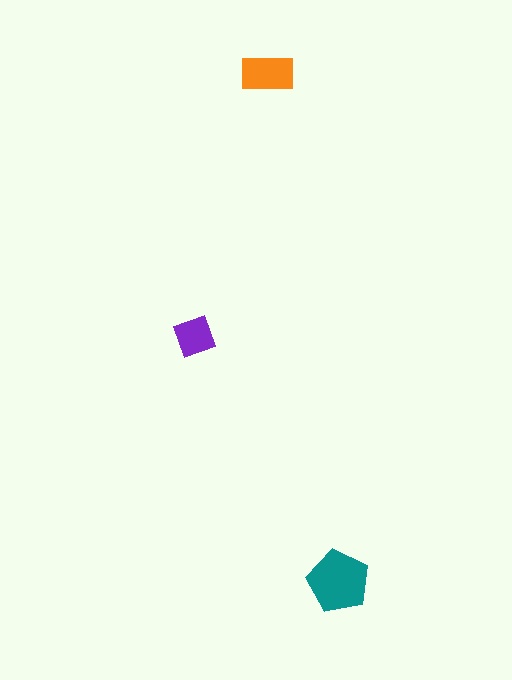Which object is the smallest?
The purple diamond.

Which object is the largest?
The teal pentagon.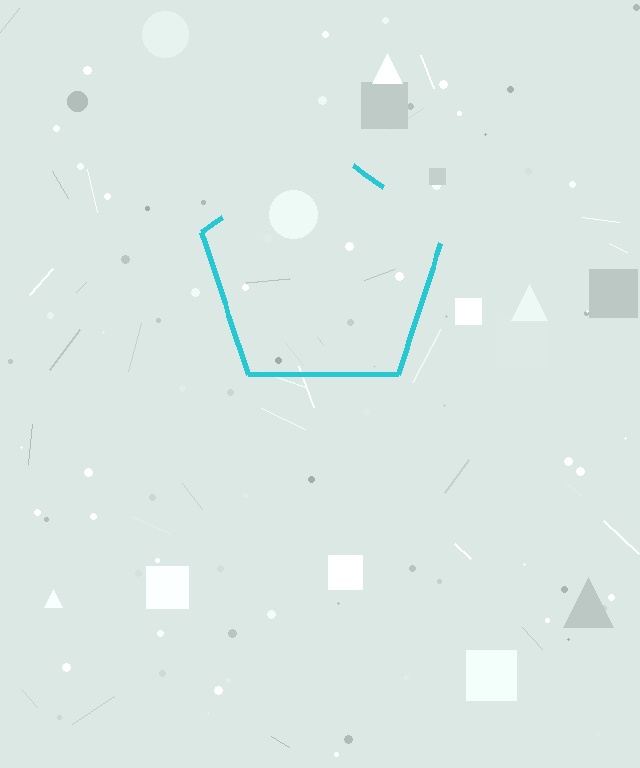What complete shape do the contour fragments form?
The contour fragments form a pentagon.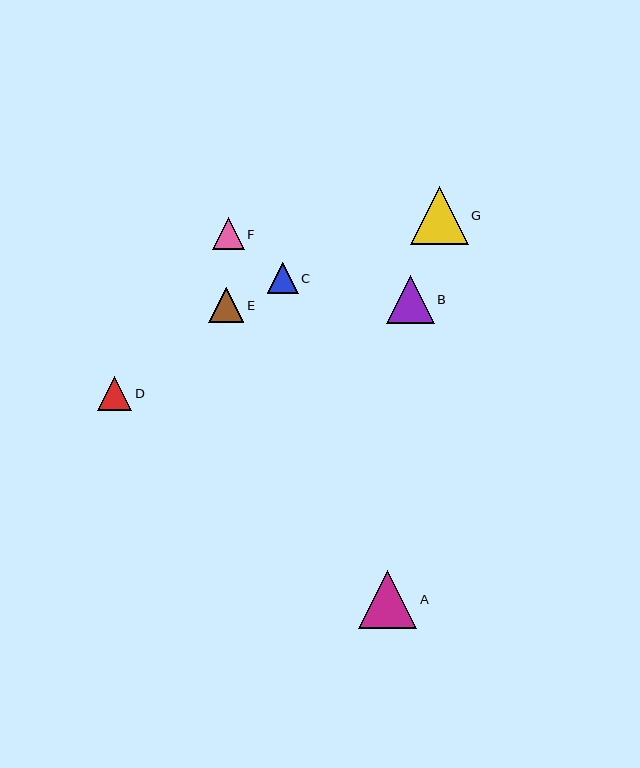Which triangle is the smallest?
Triangle C is the smallest with a size of approximately 31 pixels.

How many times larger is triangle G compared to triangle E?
Triangle G is approximately 1.6 times the size of triangle E.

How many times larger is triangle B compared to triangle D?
Triangle B is approximately 1.4 times the size of triangle D.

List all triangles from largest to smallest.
From largest to smallest: A, G, B, E, D, F, C.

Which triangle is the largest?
Triangle A is the largest with a size of approximately 58 pixels.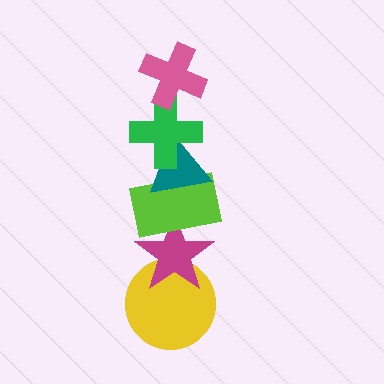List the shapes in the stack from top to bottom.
From top to bottom: the pink cross, the green cross, the teal triangle, the lime rectangle, the magenta star, the yellow circle.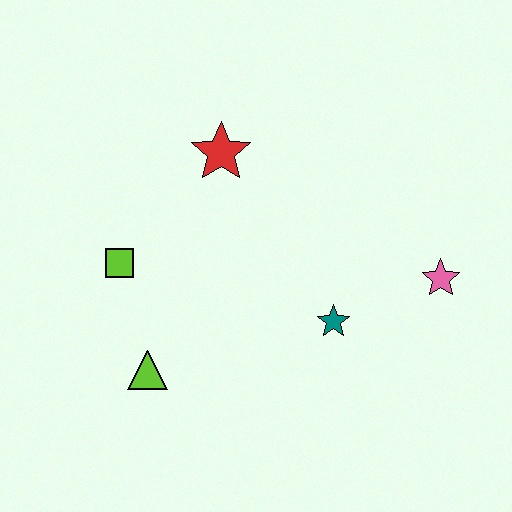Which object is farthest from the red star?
The pink star is farthest from the red star.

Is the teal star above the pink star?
No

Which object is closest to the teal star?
The pink star is closest to the teal star.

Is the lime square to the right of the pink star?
No